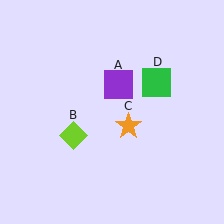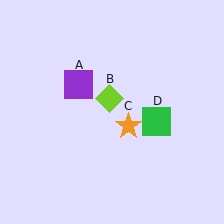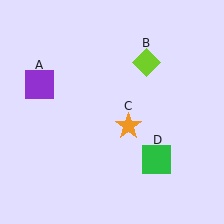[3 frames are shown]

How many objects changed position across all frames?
3 objects changed position: purple square (object A), lime diamond (object B), green square (object D).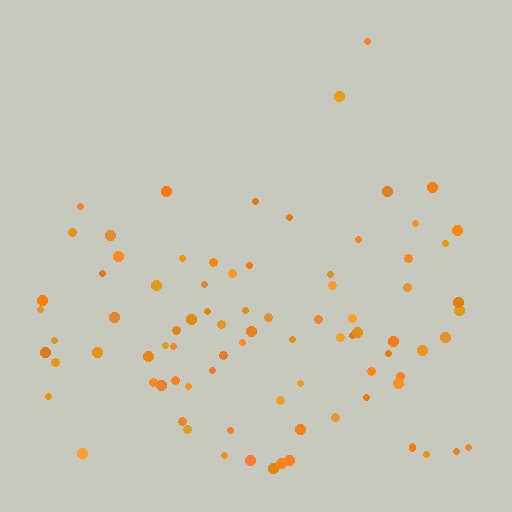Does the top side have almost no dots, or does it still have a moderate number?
Still a moderate number, just noticeably fewer than the bottom.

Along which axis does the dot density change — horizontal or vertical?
Vertical.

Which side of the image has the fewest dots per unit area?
The top.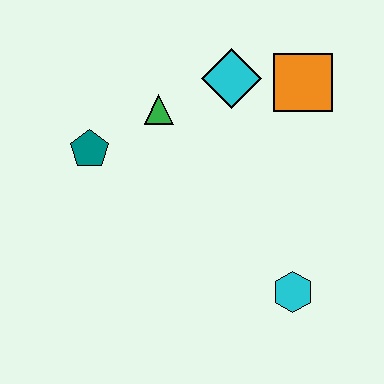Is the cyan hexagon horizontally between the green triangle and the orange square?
Yes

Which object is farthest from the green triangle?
The cyan hexagon is farthest from the green triangle.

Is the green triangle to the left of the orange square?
Yes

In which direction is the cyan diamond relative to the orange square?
The cyan diamond is to the left of the orange square.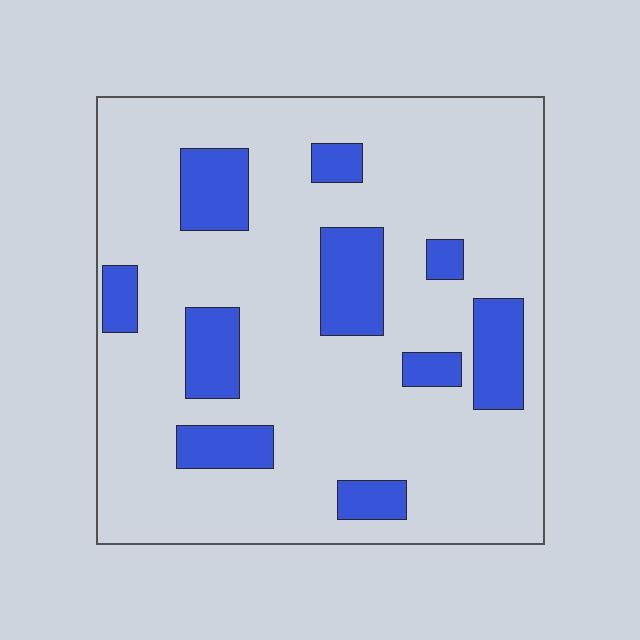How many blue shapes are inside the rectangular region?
10.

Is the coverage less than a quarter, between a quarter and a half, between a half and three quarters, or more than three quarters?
Less than a quarter.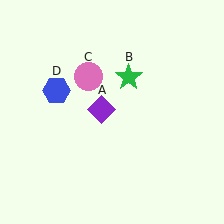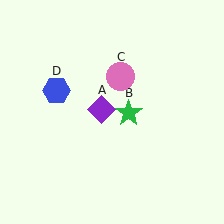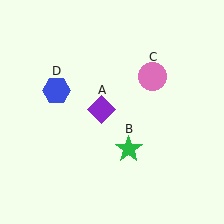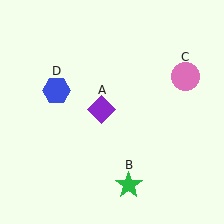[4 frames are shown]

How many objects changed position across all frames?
2 objects changed position: green star (object B), pink circle (object C).